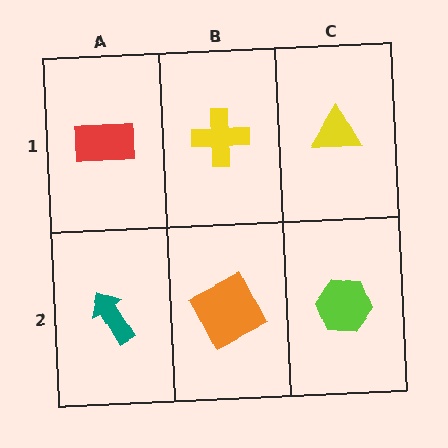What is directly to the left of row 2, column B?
A teal arrow.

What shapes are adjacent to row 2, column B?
A yellow cross (row 1, column B), a teal arrow (row 2, column A), a lime hexagon (row 2, column C).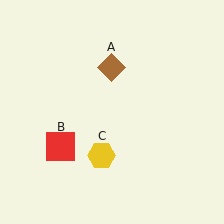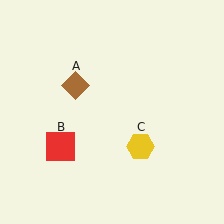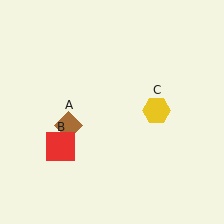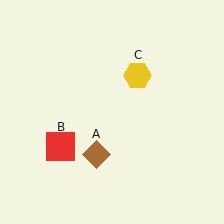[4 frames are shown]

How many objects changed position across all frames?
2 objects changed position: brown diamond (object A), yellow hexagon (object C).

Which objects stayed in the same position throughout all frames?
Red square (object B) remained stationary.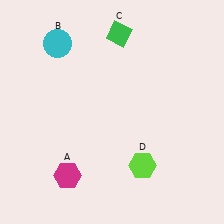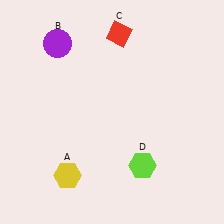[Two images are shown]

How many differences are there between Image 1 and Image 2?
There are 3 differences between the two images.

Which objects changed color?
A changed from magenta to yellow. B changed from cyan to purple. C changed from green to red.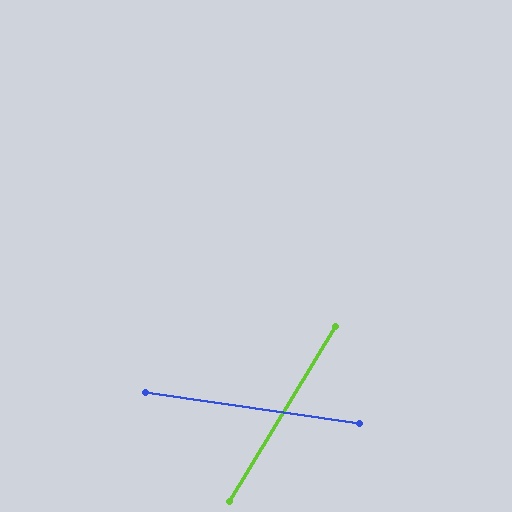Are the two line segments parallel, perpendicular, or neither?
Neither parallel nor perpendicular — they differ by about 67°.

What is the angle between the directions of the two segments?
Approximately 67 degrees.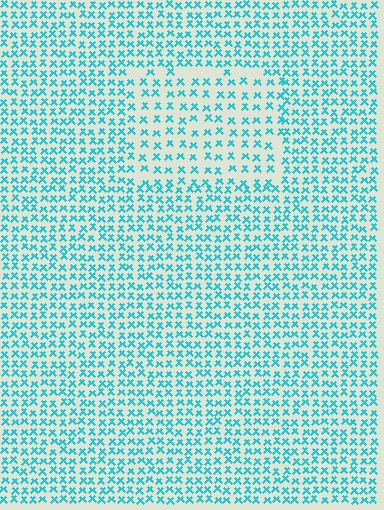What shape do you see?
I see a rectangle.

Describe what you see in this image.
The image contains small cyan elements arranged at two different densities. A rectangle-shaped region is visible where the elements are less densely packed than the surrounding area.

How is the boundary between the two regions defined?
The boundary is defined by a change in element density (approximately 1.7x ratio). All elements are the same color, size, and shape.